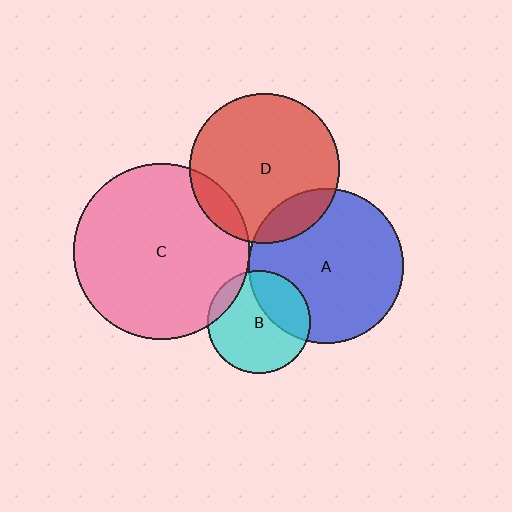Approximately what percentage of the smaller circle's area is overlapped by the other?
Approximately 30%.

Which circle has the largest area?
Circle C (pink).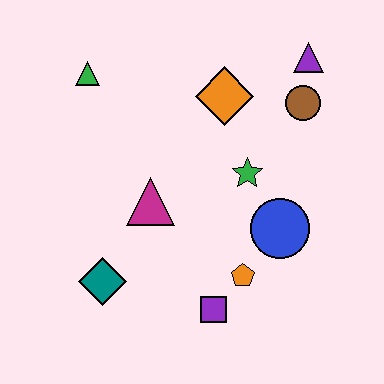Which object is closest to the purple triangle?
The brown circle is closest to the purple triangle.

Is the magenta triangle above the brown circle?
No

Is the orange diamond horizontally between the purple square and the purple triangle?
Yes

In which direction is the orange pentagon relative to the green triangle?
The orange pentagon is below the green triangle.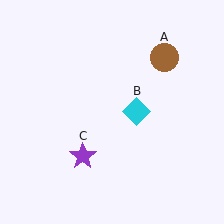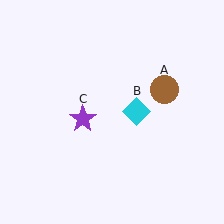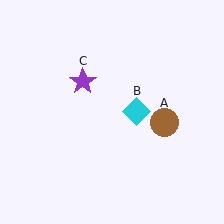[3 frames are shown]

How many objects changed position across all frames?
2 objects changed position: brown circle (object A), purple star (object C).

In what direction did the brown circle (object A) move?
The brown circle (object A) moved down.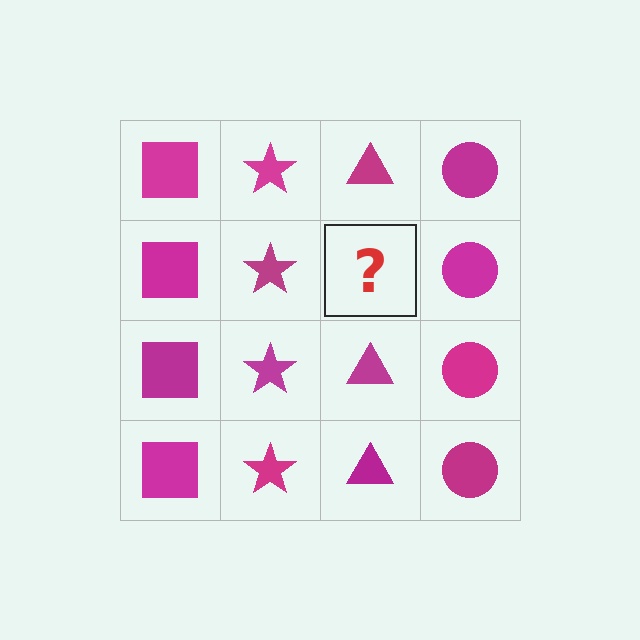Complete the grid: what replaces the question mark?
The question mark should be replaced with a magenta triangle.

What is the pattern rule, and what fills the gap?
The rule is that each column has a consistent shape. The gap should be filled with a magenta triangle.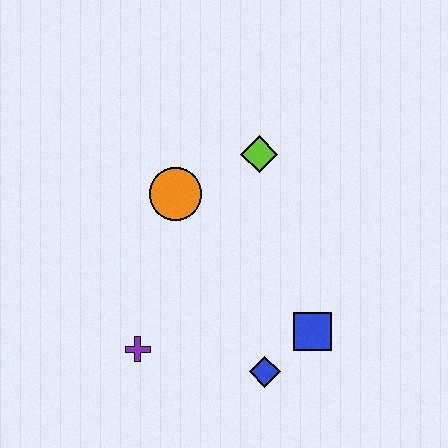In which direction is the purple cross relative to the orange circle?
The purple cross is below the orange circle.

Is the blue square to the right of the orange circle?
Yes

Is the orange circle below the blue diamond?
No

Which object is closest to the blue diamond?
The blue square is closest to the blue diamond.